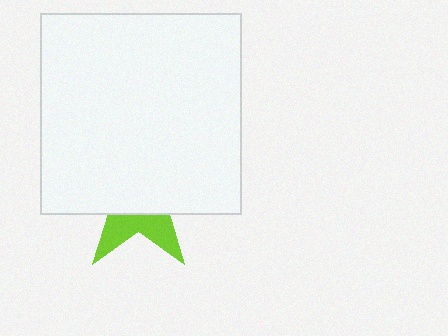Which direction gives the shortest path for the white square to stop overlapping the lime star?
Moving up gives the shortest separation.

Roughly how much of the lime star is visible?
A small part of it is visible (roughly 32%).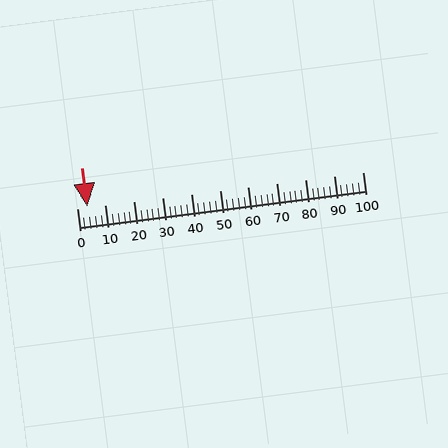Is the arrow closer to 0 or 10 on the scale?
The arrow is closer to 0.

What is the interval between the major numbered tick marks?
The major tick marks are spaced 10 units apart.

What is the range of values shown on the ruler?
The ruler shows values from 0 to 100.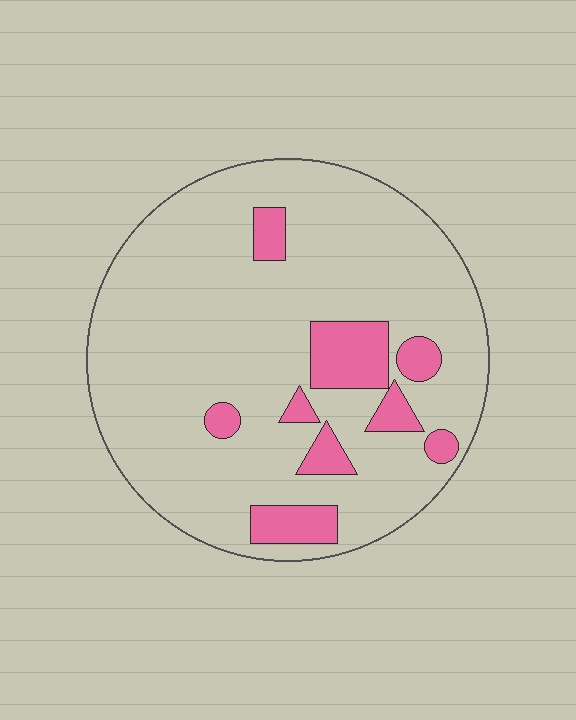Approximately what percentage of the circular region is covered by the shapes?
Approximately 15%.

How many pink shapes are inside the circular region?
9.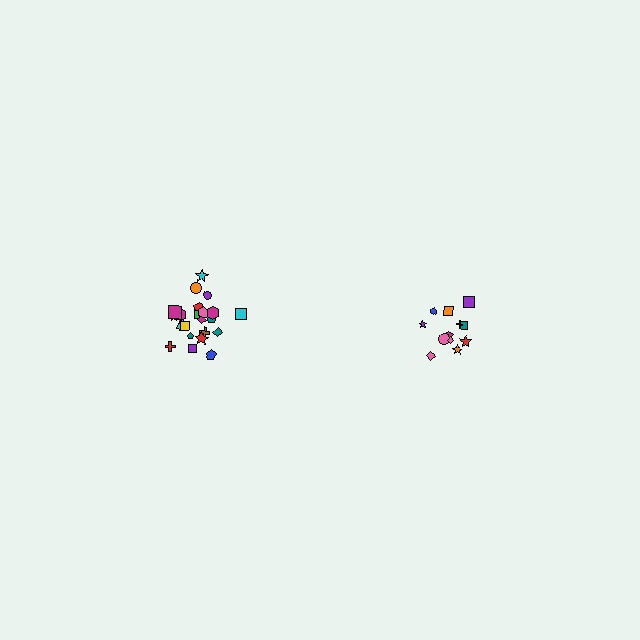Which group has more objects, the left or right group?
The left group.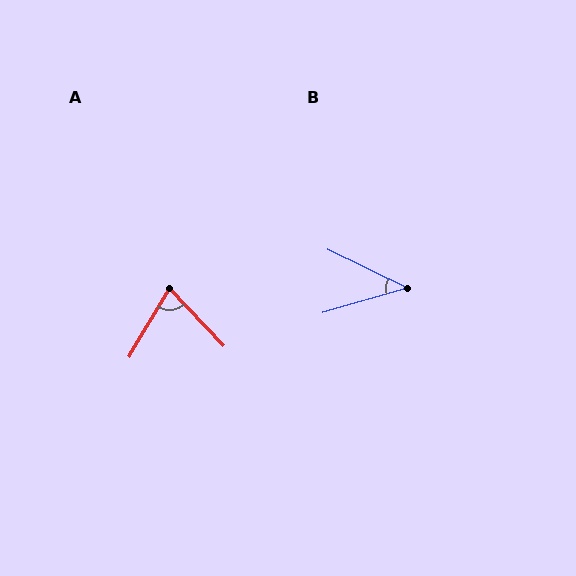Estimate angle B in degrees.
Approximately 43 degrees.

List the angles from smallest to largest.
B (43°), A (74°).